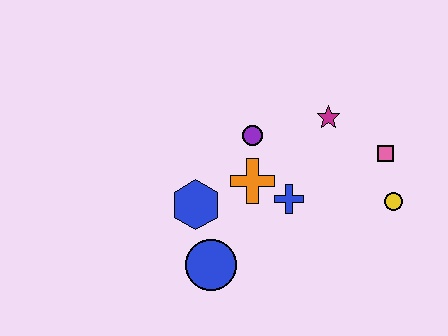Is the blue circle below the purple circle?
Yes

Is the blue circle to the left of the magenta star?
Yes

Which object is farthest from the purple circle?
The yellow circle is farthest from the purple circle.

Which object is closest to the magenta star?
The pink square is closest to the magenta star.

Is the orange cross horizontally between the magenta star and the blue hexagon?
Yes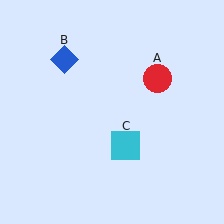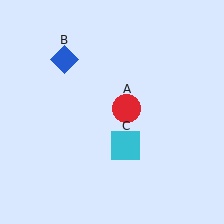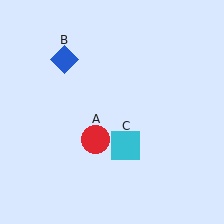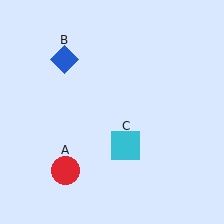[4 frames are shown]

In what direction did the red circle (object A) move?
The red circle (object A) moved down and to the left.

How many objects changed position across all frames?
1 object changed position: red circle (object A).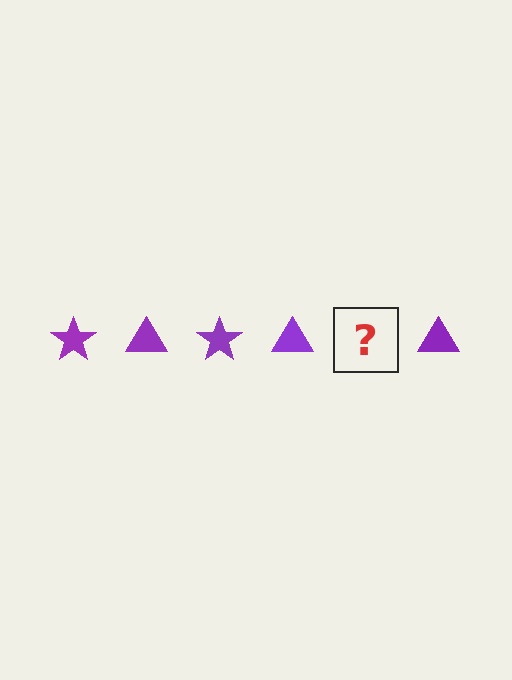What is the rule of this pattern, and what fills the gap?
The rule is that the pattern cycles through star, triangle shapes in purple. The gap should be filled with a purple star.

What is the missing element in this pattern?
The missing element is a purple star.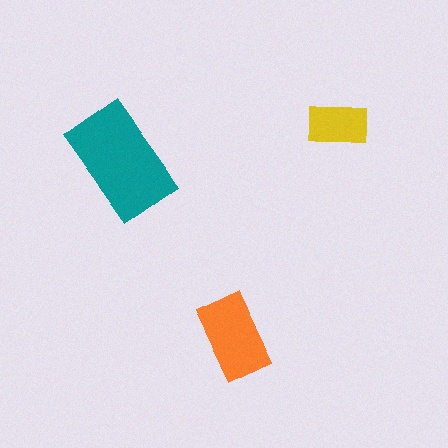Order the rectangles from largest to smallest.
the teal one, the orange one, the yellow one.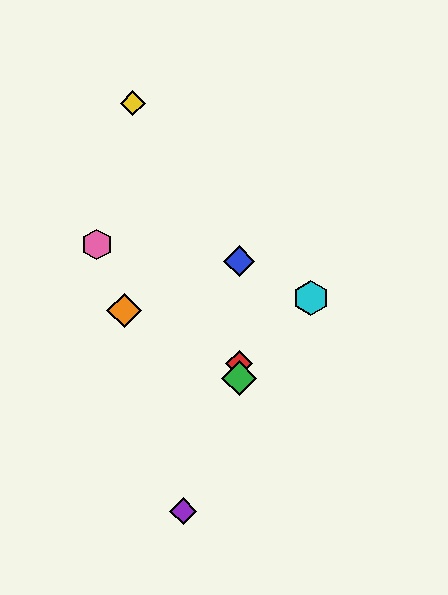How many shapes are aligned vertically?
3 shapes (the red diamond, the blue diamond, the green diamond) are aligned vertically.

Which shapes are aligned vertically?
The red diamond, the blue diamond, the green diamond are aligned vertically.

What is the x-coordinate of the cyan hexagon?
The cyan hexagon is at x≈311.